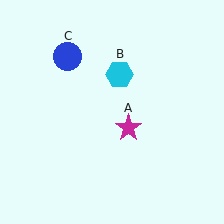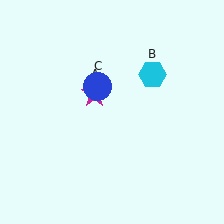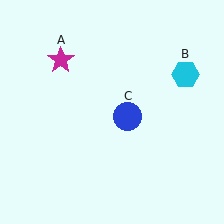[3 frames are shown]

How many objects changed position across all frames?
3 objects changed position: magenta star (object A), cyan hexagon (object B), blue circle (object C).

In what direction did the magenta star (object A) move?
The magenta star (object A) moved up and to the left.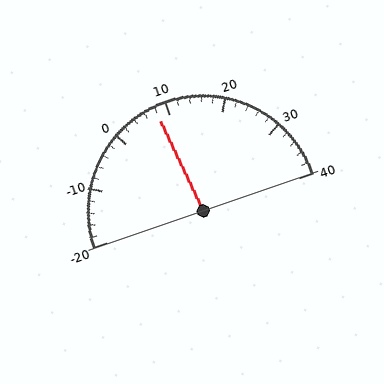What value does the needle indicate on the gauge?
The needle indicates approximately 8.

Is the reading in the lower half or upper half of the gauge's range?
The reading is in the lower half of the range (-20 to 40).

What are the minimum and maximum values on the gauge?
The gauge ranges from -20 to 40.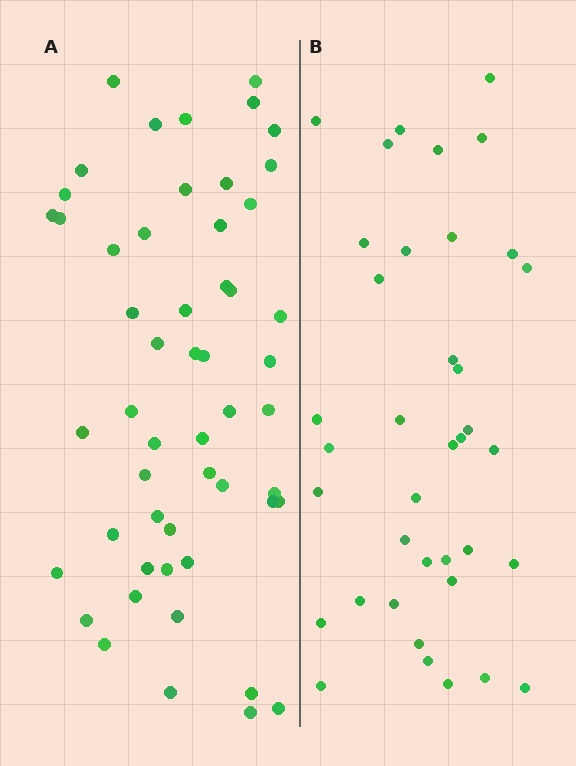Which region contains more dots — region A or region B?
Region A (the left region) has more dots.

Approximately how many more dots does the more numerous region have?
Region A has approximately 15 more dots than region B.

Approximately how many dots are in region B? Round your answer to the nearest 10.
About 40 dots. (The exact count is 38, which rounds to 40.)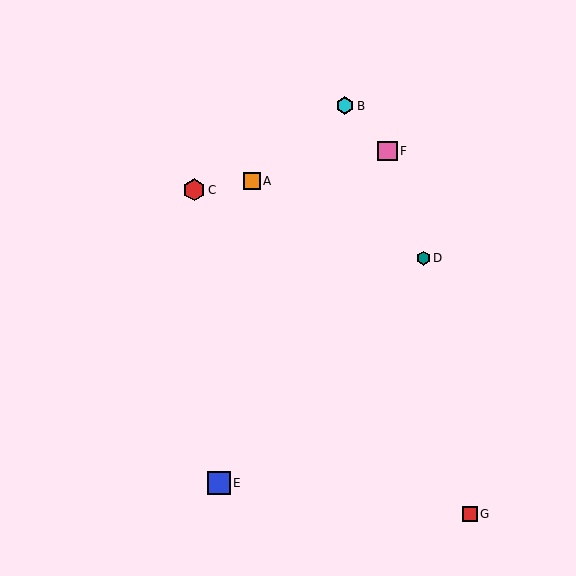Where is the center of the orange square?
The center of the orange square is at (252, 181).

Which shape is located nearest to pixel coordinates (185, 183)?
The red hexagon (labeled C) at (194, 190) is nearest to that location.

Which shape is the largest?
The blue square (labeled E) is the largest.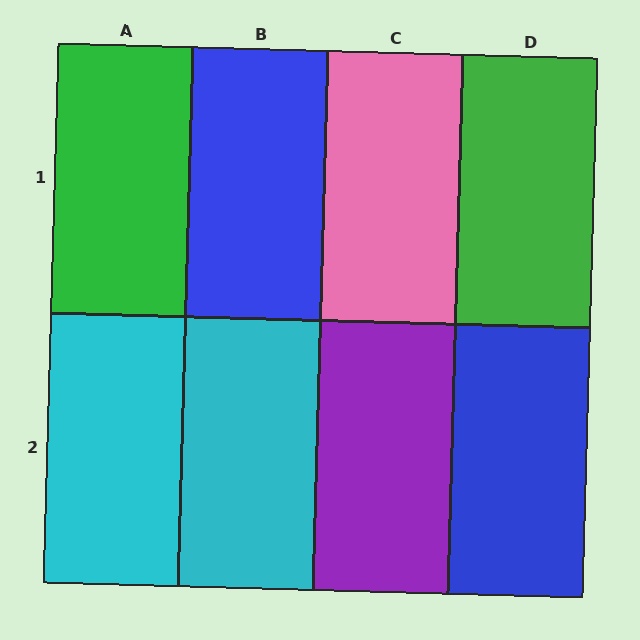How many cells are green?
2 cells are green.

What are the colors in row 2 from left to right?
Cyan, cyan, purple, blue.